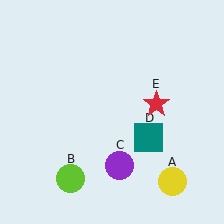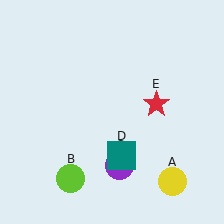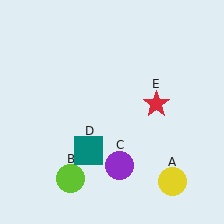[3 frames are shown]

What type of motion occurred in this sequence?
The teal square (object D) rotated clockwise around the center of the scene.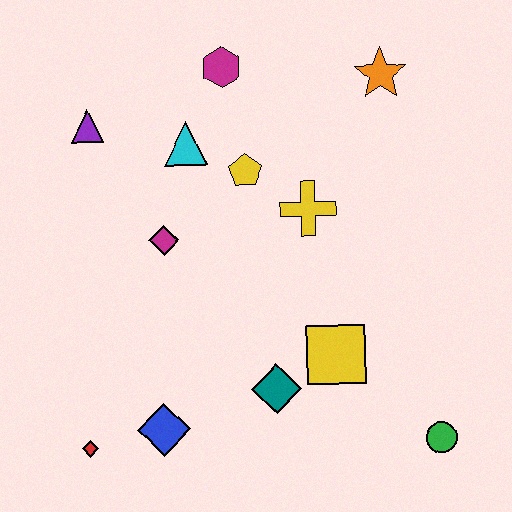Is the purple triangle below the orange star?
Yes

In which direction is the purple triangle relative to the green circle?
The purple triangle is to the left of the green circle.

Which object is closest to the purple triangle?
The cyan triangle is closest to the purple triangle.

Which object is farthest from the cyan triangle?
The green circle is farthest from the cyan triangle.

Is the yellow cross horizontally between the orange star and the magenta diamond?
Yes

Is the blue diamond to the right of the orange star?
No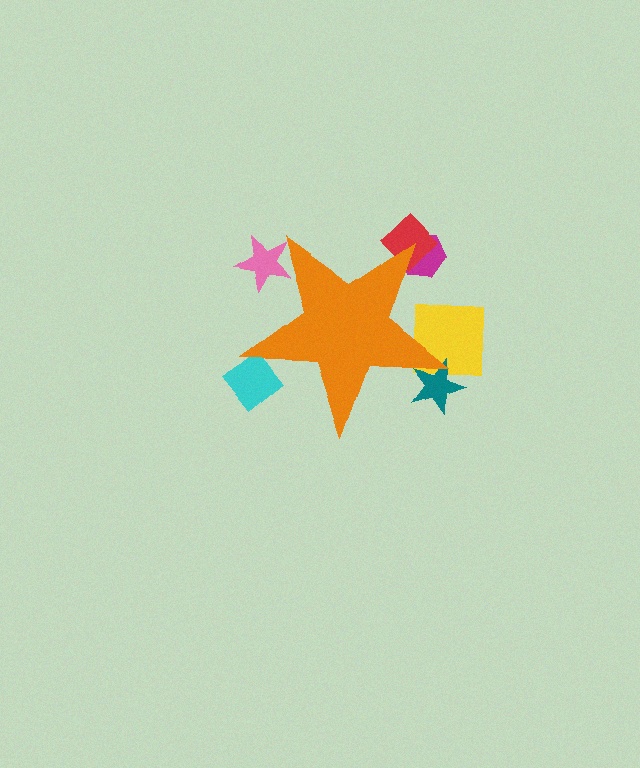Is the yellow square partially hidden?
Yes, the yellow square is partially hidden behind the orange star.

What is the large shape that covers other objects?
An orange star.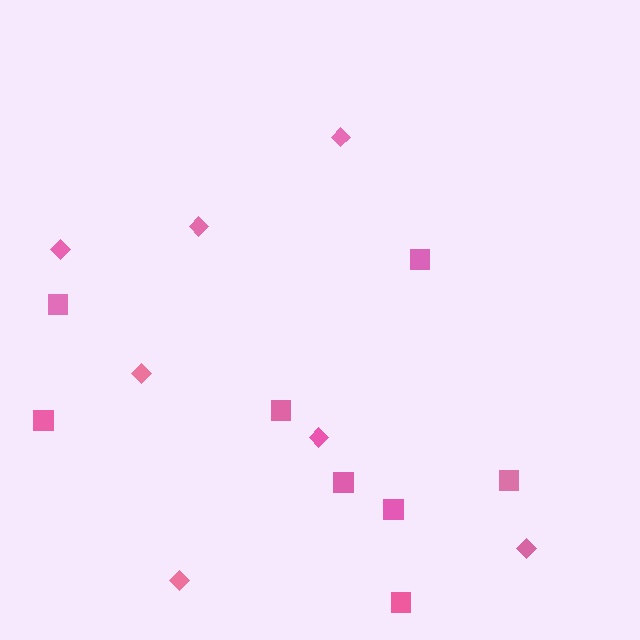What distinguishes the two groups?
There are 2 groups: one group of squares (8) and one group of diamonds (7).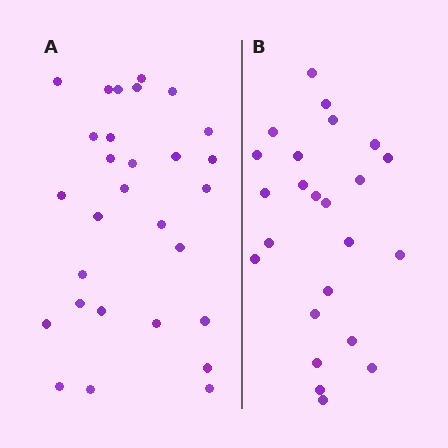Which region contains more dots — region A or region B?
Region A (the left region) has more dots.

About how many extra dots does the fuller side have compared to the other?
Region A has about 5 more dots than region B.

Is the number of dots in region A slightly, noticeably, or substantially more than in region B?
Region A has only slightly more — the two regions are fairly close. The ratio is roughly 1.2 to 1.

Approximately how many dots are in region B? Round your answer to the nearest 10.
About 20 dots. (The exact count is 24, which rounds to 20.)